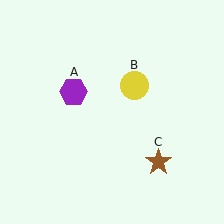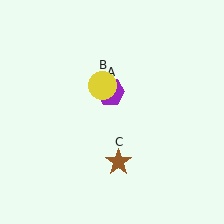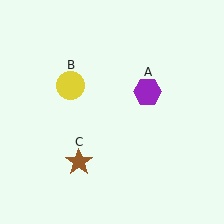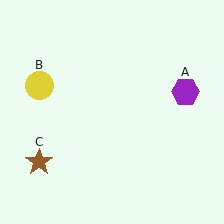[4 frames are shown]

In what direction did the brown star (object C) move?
The brown star (object C) moved left.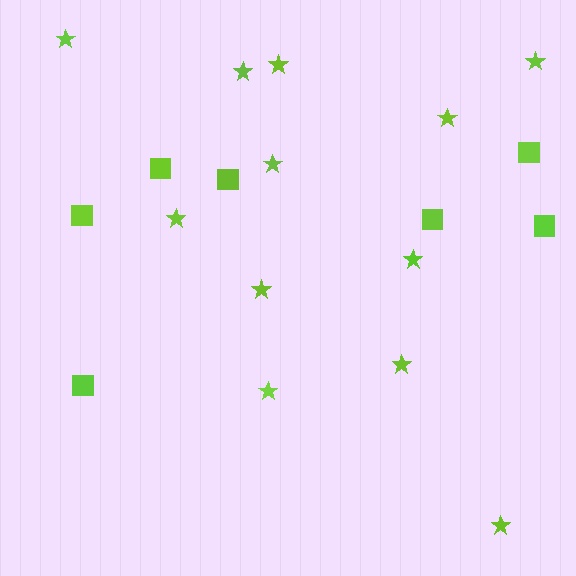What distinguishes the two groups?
There are 2 groups: one group of stars (12) and one group of squares (7).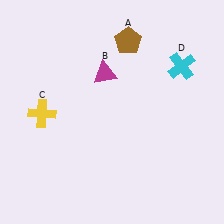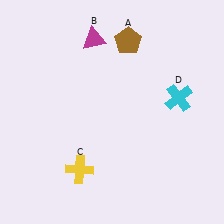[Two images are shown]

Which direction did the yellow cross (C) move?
The yellow cross (C) moved down.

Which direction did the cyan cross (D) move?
The cyan cross (D) moved down.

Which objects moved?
The objects that moved are: the magenta triangle (B), the yellow cross (C), the cyan cross (D).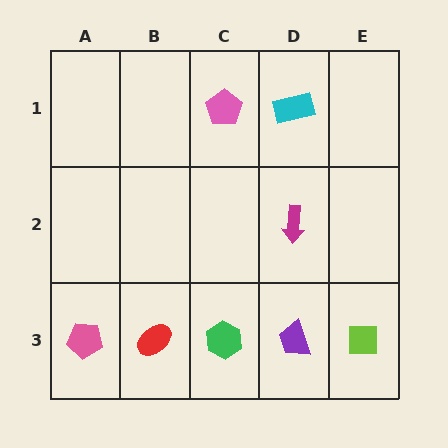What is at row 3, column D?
A purple trapezoid.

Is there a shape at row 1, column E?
No, that cell is empty.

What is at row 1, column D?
A cyan rectangle.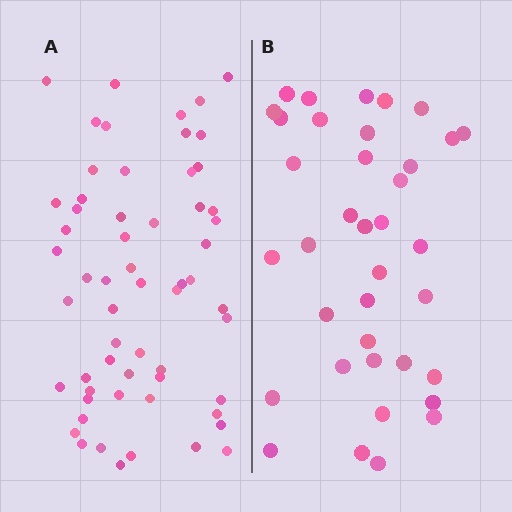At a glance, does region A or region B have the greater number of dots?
Region A (the left region) has more dots.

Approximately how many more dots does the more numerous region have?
Region A has approximately 20 more dots than region B.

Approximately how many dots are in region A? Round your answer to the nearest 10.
About 60 dots. (The exact count is 59, which rounds to 60.)